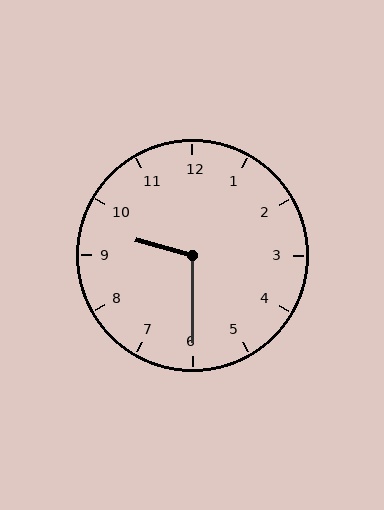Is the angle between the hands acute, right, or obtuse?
It is obtuse.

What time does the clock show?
9:30.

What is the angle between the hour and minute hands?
Approximately 105 degrees.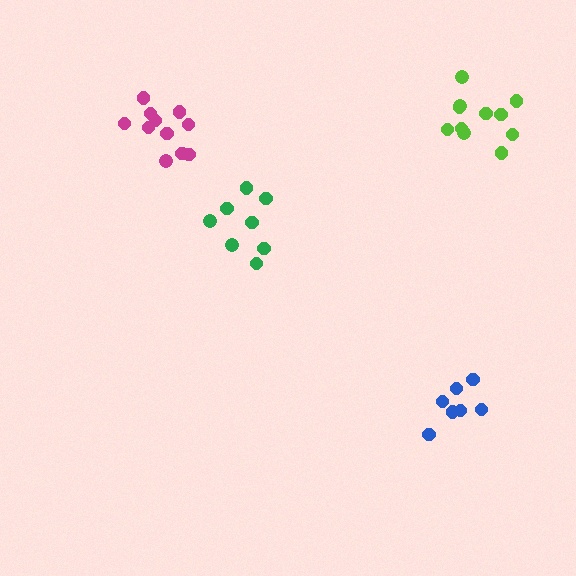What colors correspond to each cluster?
The clusters are colored: lime, magenta, blue, green.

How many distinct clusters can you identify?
There are 4 distinct clusters.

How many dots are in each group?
Group 1: 11 dots, Group 2: 11 dots, Group 3: 7 dots, Group 4: 8 dots (37 total).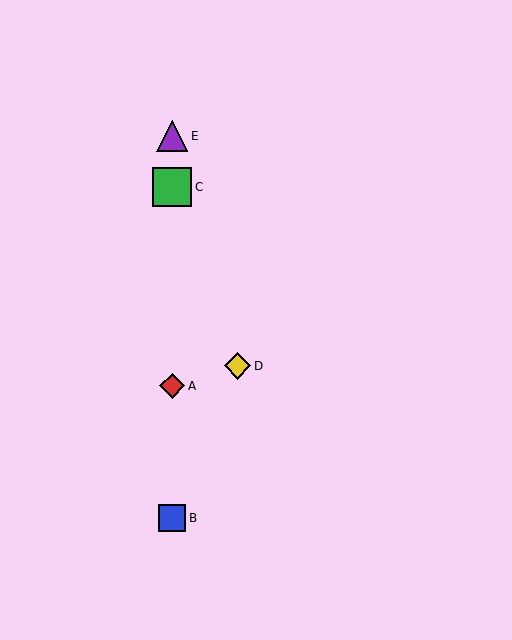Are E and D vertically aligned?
No, E is at x≈172 and D is at x≈237.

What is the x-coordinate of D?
Object D is at x≈237.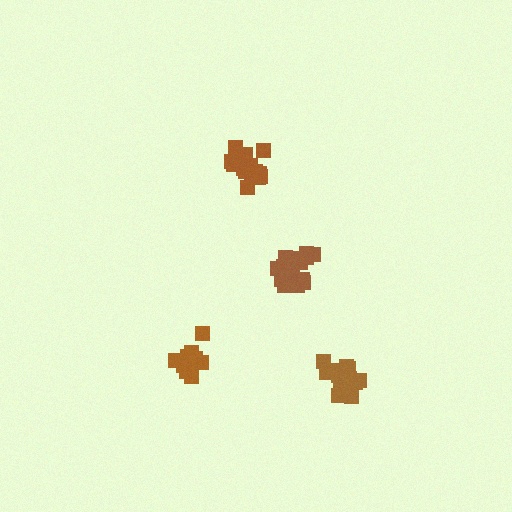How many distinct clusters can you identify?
There are 4 distinct clusters.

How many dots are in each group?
Group 1: 19 dots, Group 2: 15 dots, Group 3: 20 dots, Group 4: 16 dots (70 total).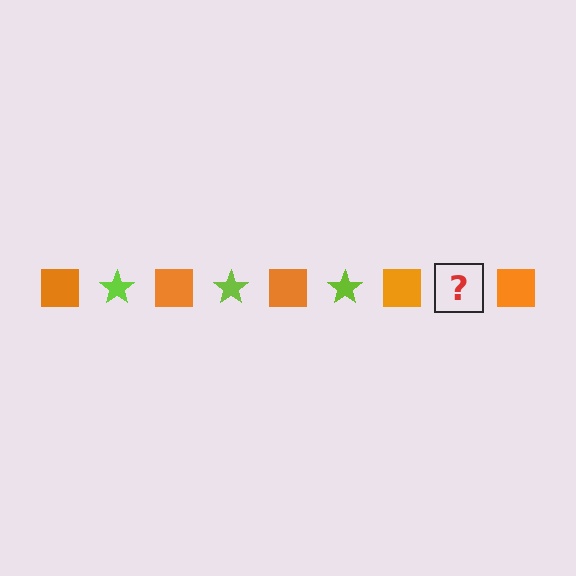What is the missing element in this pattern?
The missing element is a lime star.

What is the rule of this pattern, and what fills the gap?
The rule is that the pattern alternates between orange square and lime star. The gap should be filled with a lime star.